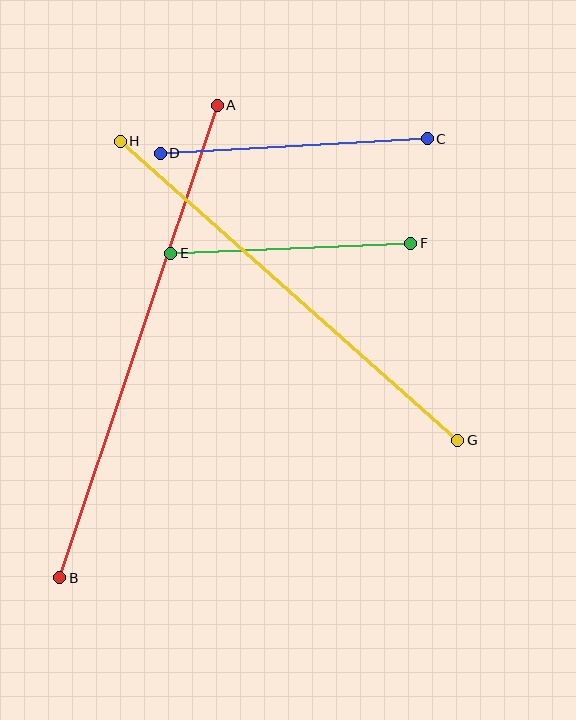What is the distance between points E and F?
The distance is approximately 240 pixels.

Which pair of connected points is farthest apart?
Points A and B are farthest apart.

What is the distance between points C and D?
The distance is approximately 267 pixels.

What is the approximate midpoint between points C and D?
The midpoint is at approximately (294, 146) pixels.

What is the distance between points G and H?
The distance is approximately 451 pixels.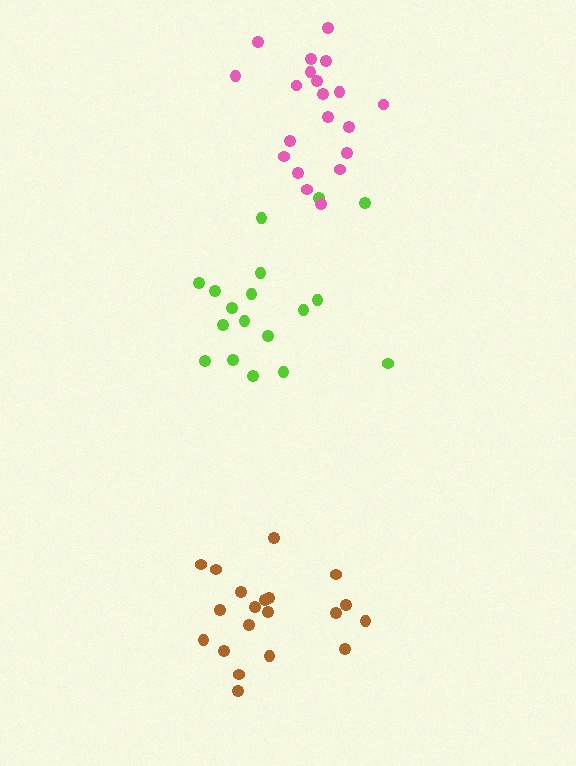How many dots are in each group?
Group 1: 20 dots, Group 2: 18 dots, Group 3: 20 dots (58 total).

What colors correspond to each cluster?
The clusters are colored: brown, lime, pink.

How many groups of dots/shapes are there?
There are 3 groups.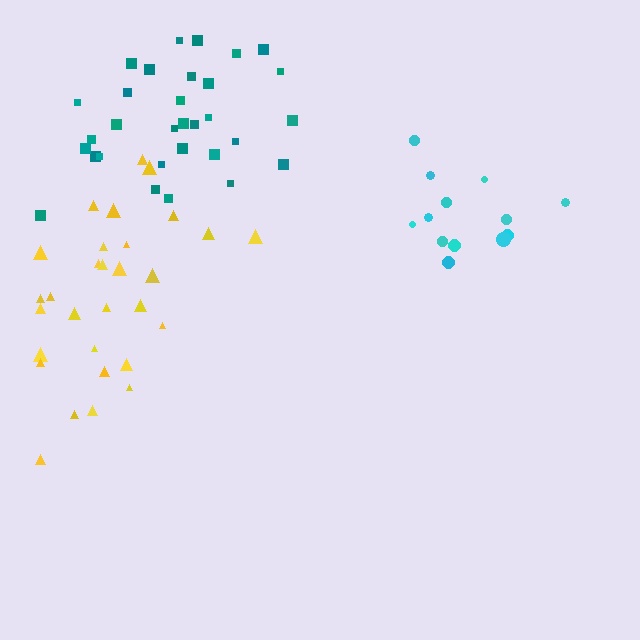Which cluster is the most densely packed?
Cyan.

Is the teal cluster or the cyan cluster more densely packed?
Cyan.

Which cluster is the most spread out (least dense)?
Yellow.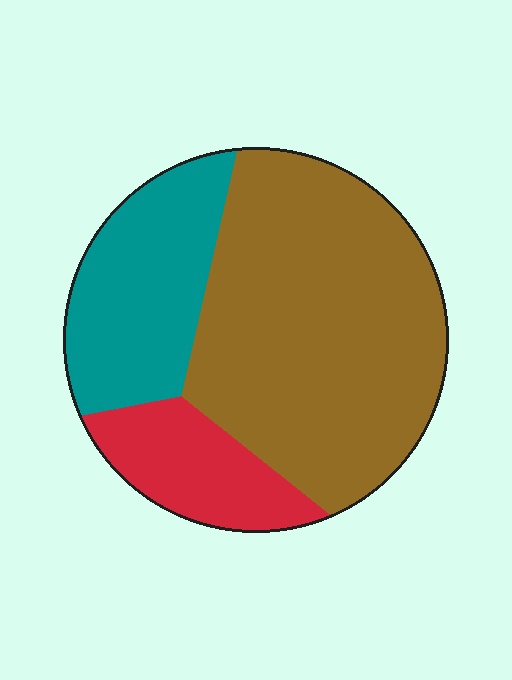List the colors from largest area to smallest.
From largest to smallest: brown, teal, red.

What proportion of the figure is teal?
Teal takes up between a quarter and a half of the figure.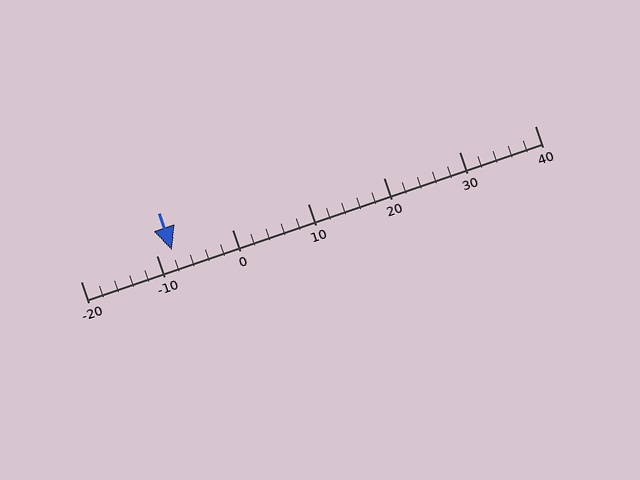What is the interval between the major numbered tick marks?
The major tick marks are spaced 10 units apart.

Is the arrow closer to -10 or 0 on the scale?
The arrow is closer to -10.